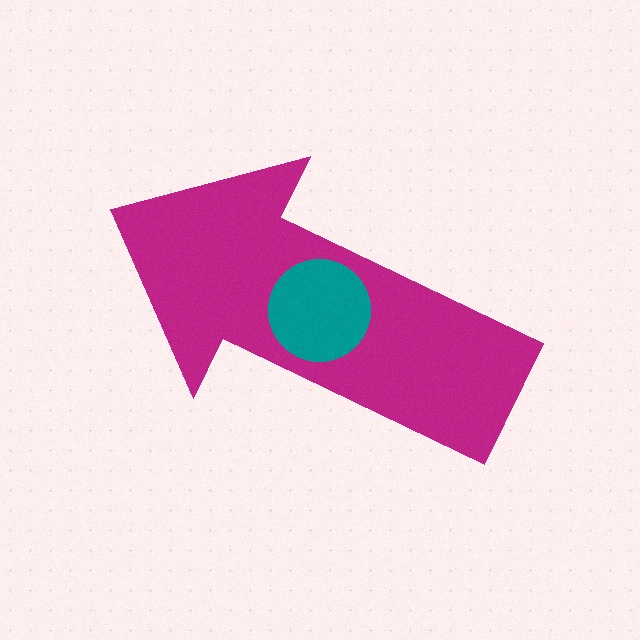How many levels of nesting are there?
2.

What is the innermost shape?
The teal circle.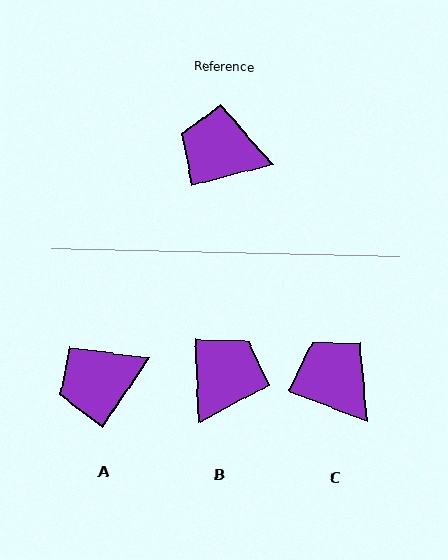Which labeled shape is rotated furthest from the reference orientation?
B, about 103 degrees away.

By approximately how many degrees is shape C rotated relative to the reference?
Approximately 37 degrees clockwise.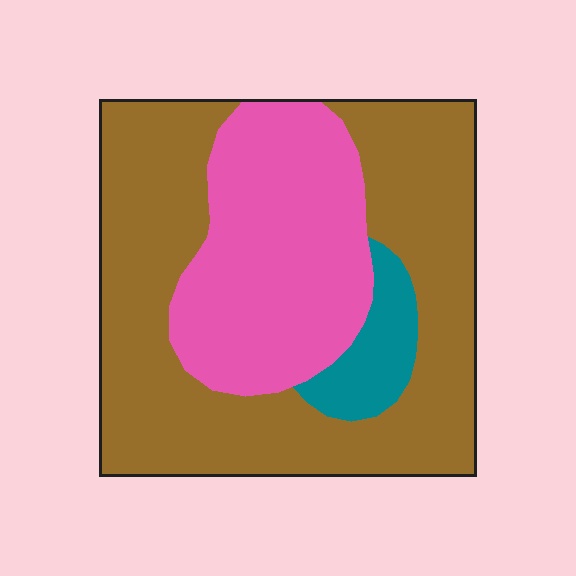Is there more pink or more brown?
Brown.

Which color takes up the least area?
Teal, at roughly 5%.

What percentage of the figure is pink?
Pink covers around 30% of the figure.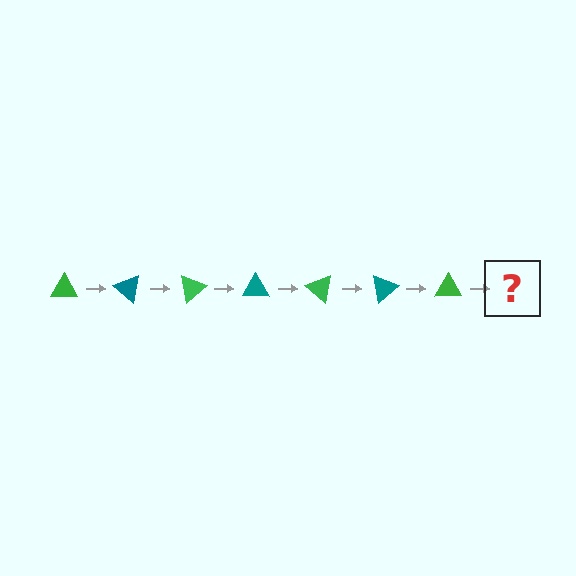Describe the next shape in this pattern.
It should be a teal triangle, rotated 280 degrees from the start.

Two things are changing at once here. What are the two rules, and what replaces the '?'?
The two rules are that it rotates 40 degrees each step and the color cycles through green and teal. The '?' should be a teal triangle, rotated 280 degrees from the start.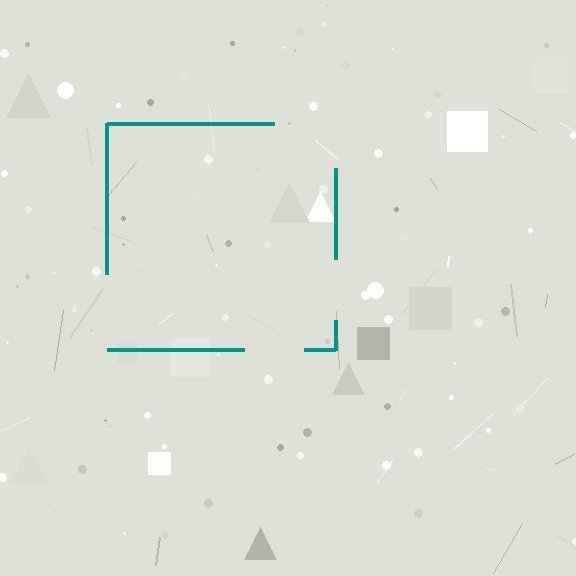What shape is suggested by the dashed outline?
The dashed outline suggests a square.